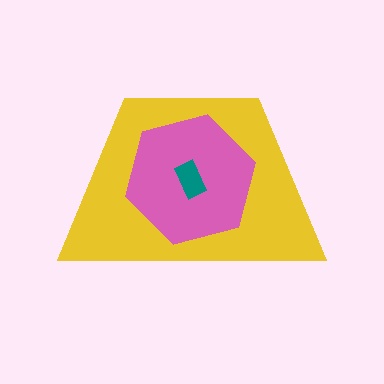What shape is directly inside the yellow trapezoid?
The pink hexagon.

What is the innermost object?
The teal rectangle.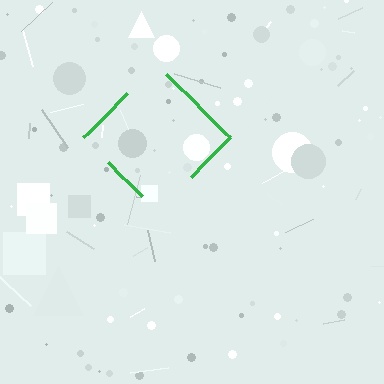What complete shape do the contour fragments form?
The contour fragments form a diamond.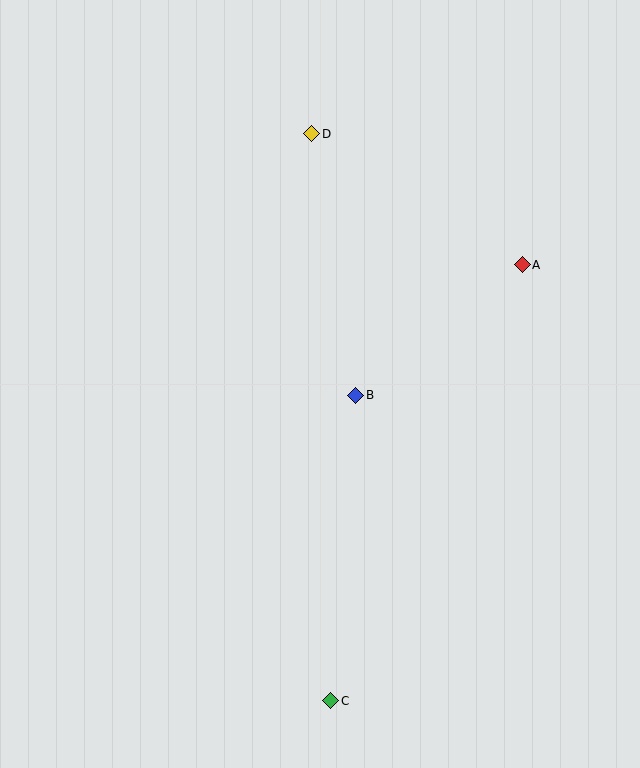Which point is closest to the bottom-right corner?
Point C is closest to the bottom-right corner.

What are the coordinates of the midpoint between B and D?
The midpoint between B and D is at (334, 265).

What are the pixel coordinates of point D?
Point D is at (312, 134).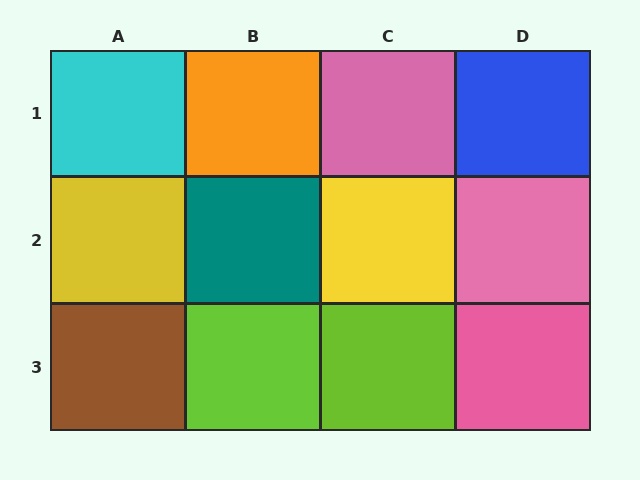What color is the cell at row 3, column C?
Lime.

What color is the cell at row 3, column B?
Lime.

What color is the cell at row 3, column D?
Pink.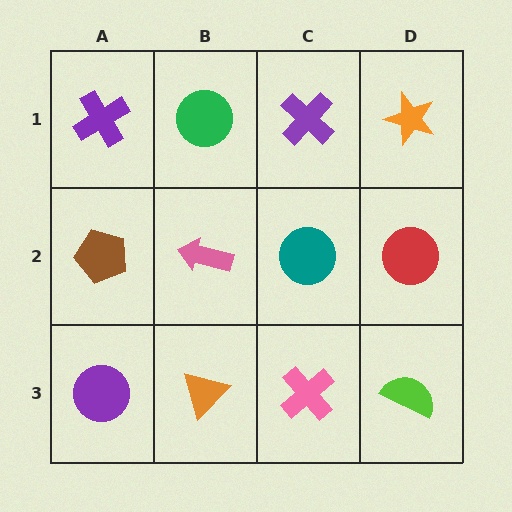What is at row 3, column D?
A lime semicircle.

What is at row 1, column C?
A purple cross.